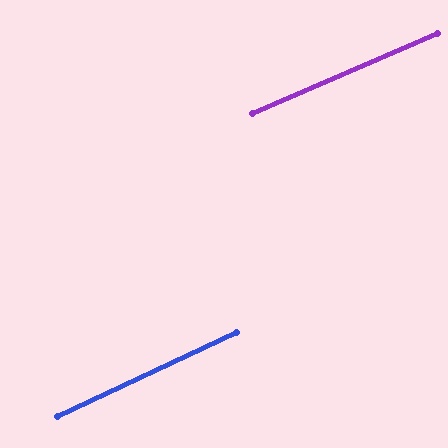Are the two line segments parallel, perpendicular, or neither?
Parallel — their directions differ by only 1.7°.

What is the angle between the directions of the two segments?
Approximately 2 degrees.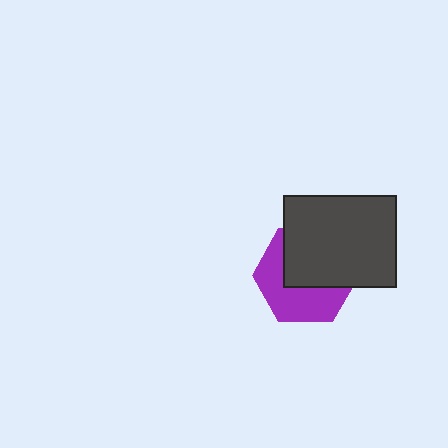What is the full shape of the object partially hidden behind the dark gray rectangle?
The partially hidden object is a purple hexagon.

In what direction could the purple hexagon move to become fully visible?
The purple hexagon could move down. That would shift it out from behind the dark gray rectangle entirely.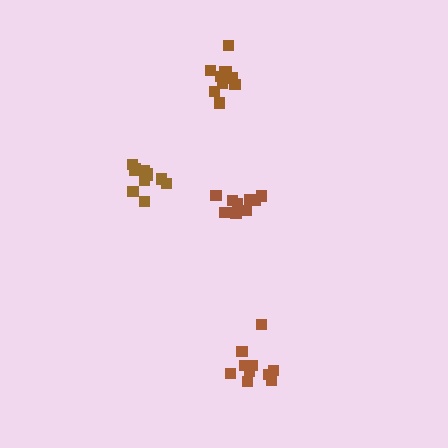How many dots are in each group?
Group 1: 12 dots, Group 2: 9 dots, Group 3: 10 dots, Group 4: 10 dots (41 total).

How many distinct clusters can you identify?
There are 4 distinct clusters.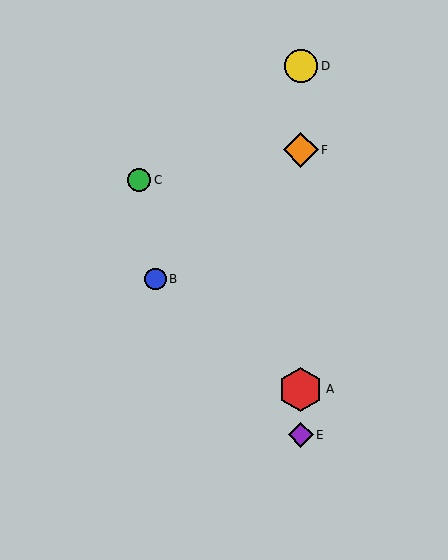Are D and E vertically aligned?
Yes, both are at x≈301.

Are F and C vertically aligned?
No, F is at x≈301 and C is at x≈139.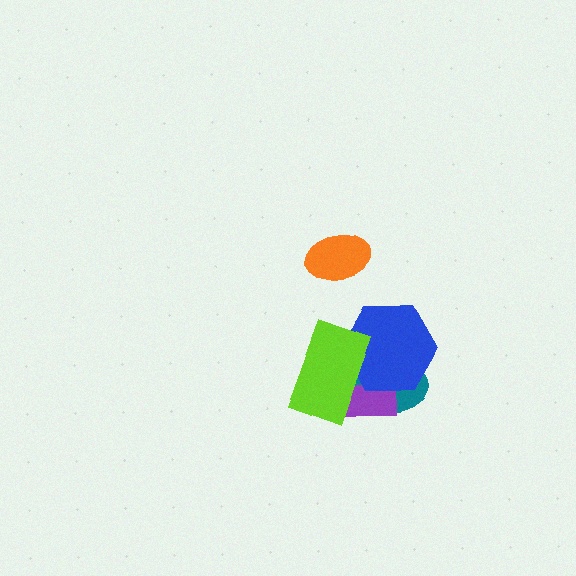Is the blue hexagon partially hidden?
Yes, it is partially covered by another shape.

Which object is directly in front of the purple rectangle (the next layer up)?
The blue hexagon is directly in front of the purple rectangle.